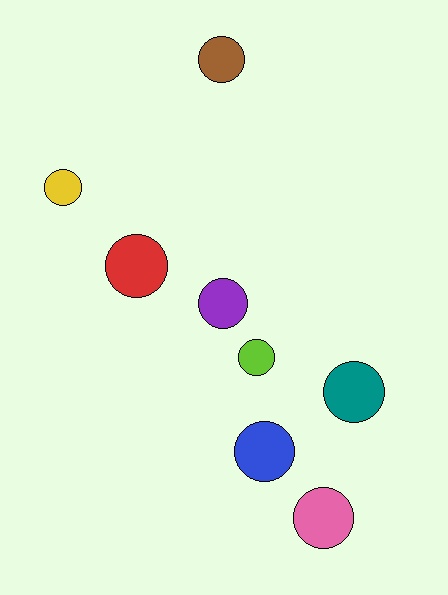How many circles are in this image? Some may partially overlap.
There are 8 circles.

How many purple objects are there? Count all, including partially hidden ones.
There is 1 purple object.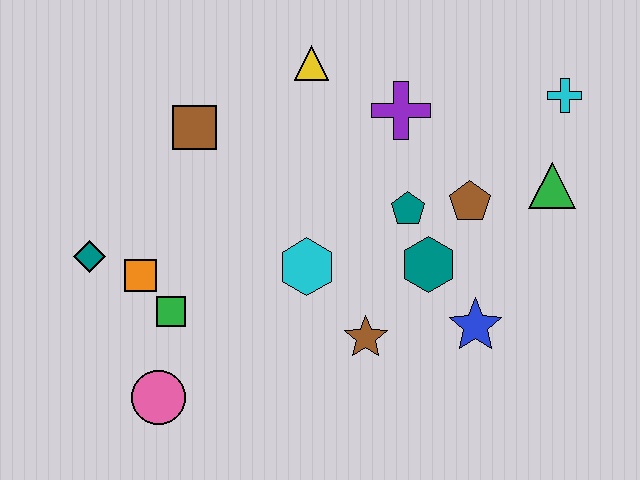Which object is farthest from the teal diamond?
The cyan cross is farthest from the teal diamond.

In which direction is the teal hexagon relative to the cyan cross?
The teal hexagon is below the cyan cross.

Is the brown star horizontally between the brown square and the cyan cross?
Yes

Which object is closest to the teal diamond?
The orange square is closest to the teal diamond.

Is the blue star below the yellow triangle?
Yes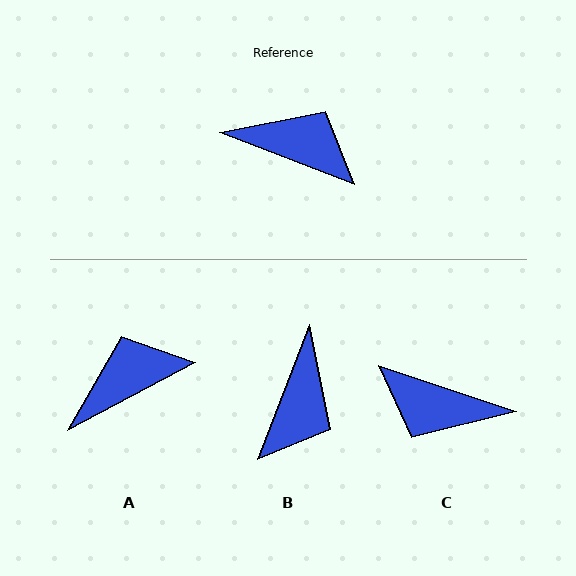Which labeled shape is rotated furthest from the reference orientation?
C, about 177 degrees away.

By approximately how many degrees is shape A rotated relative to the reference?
Approximately 49 degrees counter-clockwise.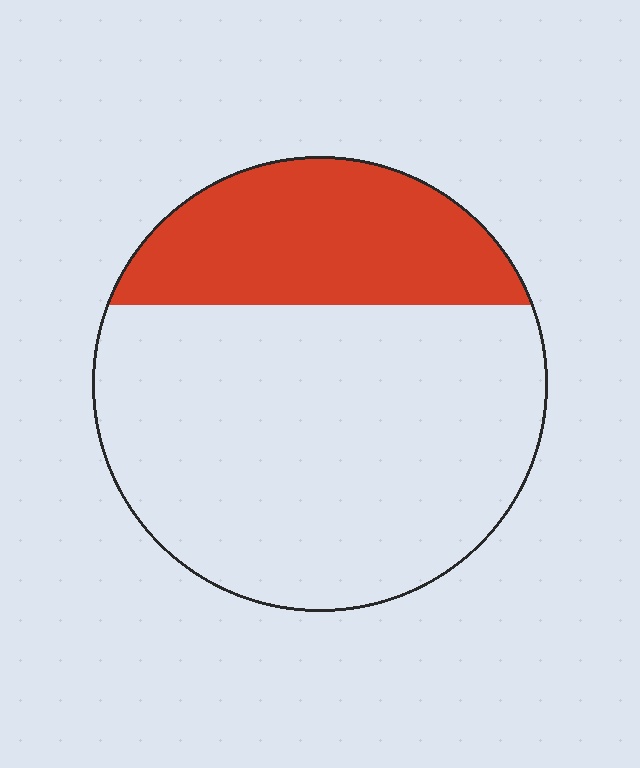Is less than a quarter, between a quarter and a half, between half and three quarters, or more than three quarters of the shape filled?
Between a quarter and a half.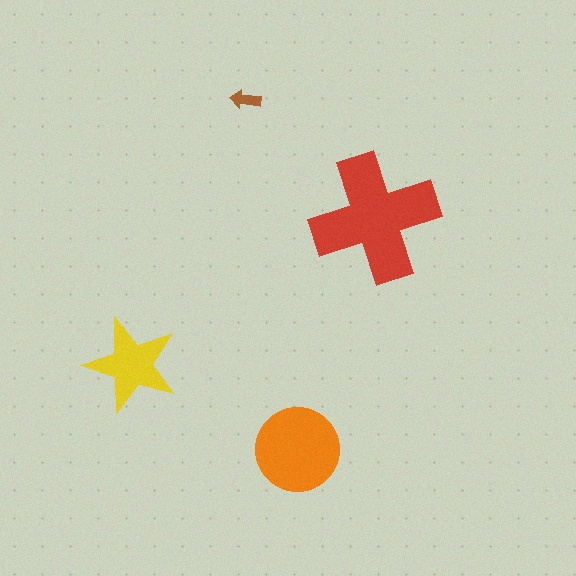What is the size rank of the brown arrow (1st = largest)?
4th.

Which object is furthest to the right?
The red cross is rightmost.